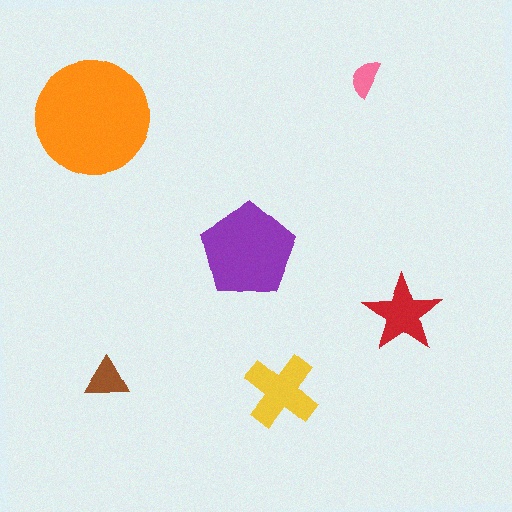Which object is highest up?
The pink semicircle is topmost.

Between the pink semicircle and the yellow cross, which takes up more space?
The yellow cross.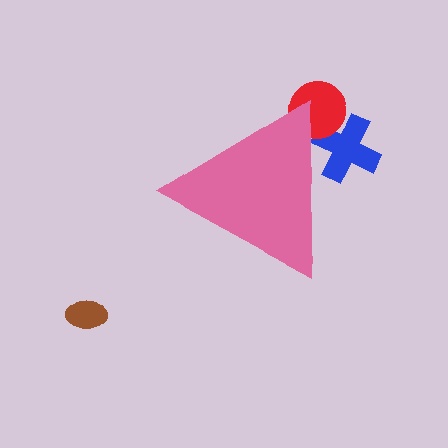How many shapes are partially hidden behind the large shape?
2 shapes are partially hidden.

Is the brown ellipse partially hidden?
No, the brown ellipse is fully visible.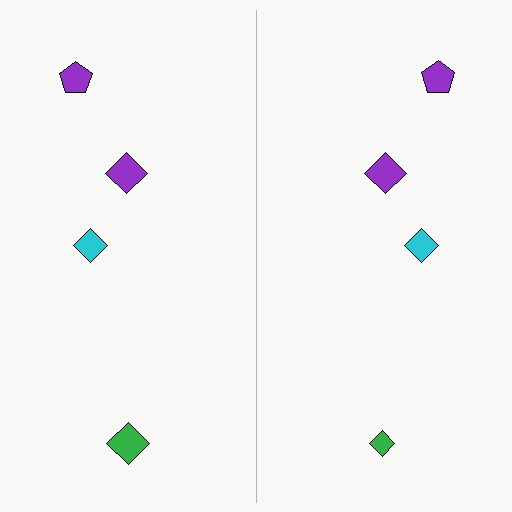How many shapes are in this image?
There are 8 shapes in this image.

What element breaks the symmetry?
The green diamond on the right side has a different size than its mirror counterpart.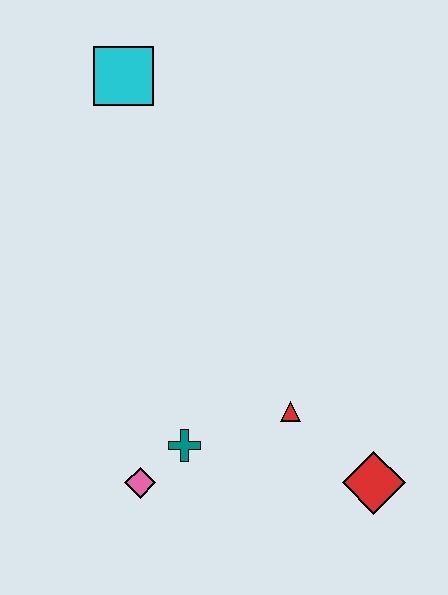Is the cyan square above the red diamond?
Yes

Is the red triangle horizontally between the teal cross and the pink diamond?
No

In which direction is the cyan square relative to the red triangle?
The cyan square is above the red triangle.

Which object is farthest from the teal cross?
The cyan square is farthest from the teal cross.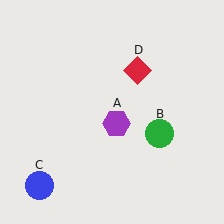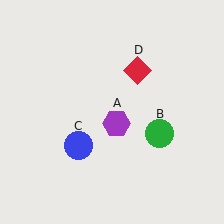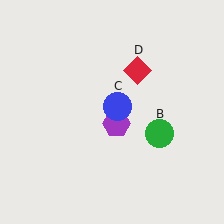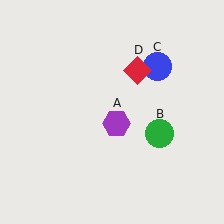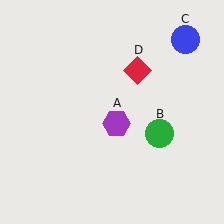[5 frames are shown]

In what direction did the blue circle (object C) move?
The blue circle (object C) moved up and to the right.